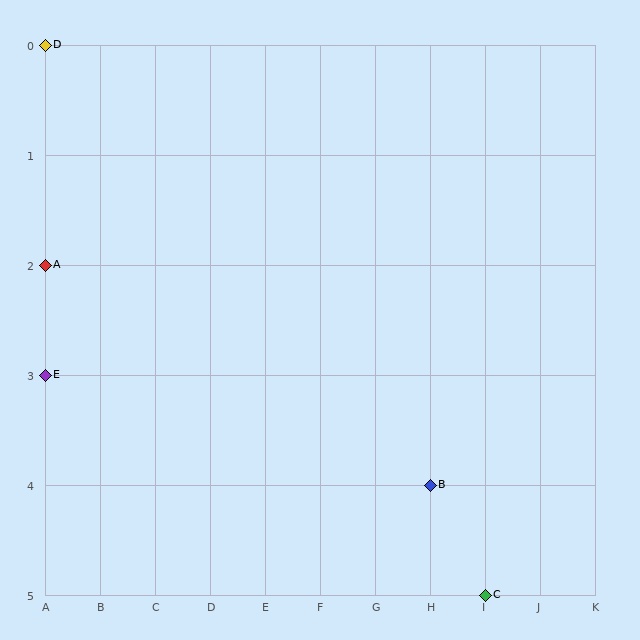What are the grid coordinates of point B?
Point B is at grid coordinates (H, 4).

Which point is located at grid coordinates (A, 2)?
Point A is at (A, 2).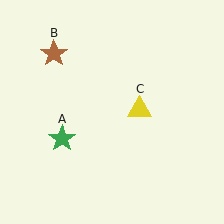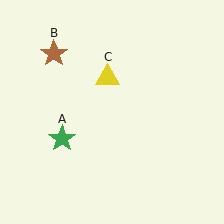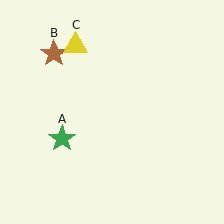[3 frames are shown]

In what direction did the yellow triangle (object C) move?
The yellow triangle (object C) moved up and to the left.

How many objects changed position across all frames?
1 object changed position: yellow triangle (object C).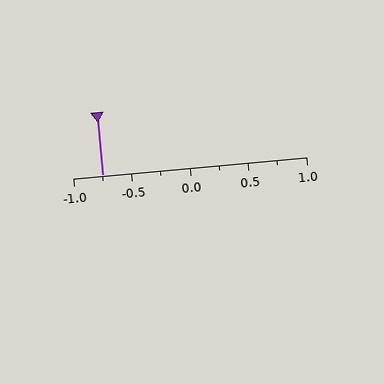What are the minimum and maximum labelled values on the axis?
The axis runs from -1.0 to 1.0.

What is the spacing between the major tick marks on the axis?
The major ticks are spaced 0.5 apart.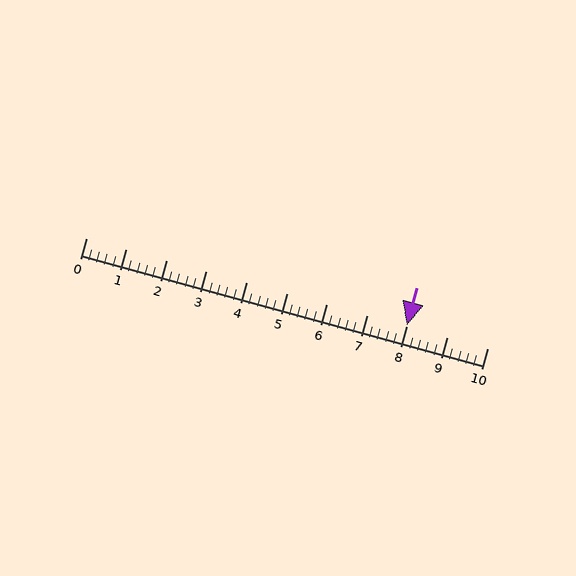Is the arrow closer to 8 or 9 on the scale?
The arrow is closer to 8.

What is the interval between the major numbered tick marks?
The major tick marks are spaced 1 units apart.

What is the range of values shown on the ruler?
The ruler shows values from 0 to 10.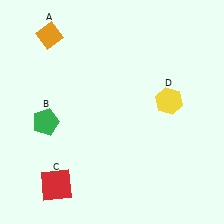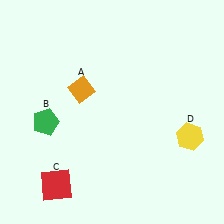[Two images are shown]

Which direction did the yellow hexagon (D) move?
The yellow hexagon (D) moved down.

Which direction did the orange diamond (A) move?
The orange diamond (A) moved down.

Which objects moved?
The objects that moved are: the orange diamond (A), the yellow hexagon (D).